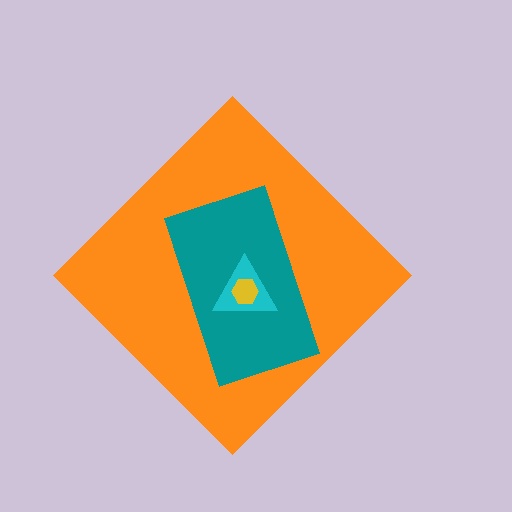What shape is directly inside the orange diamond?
The teal rectangle.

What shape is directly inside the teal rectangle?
The cyan triangle.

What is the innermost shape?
The yellow hexagon.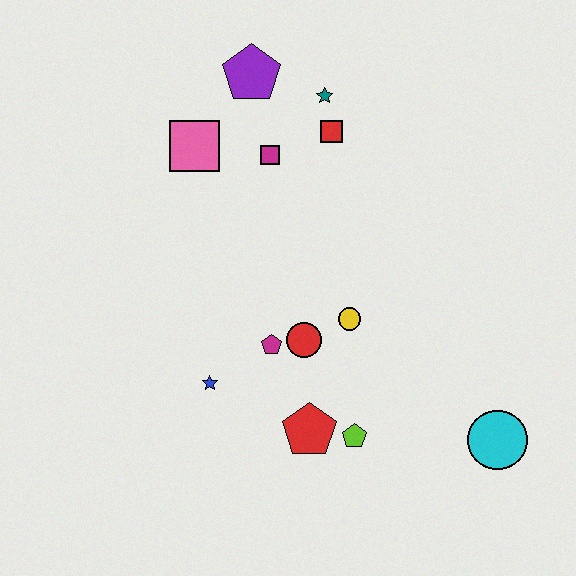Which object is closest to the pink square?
The magenta square is closest to the pink square.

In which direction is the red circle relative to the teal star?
The red circle is below the teal star.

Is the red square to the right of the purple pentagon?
Yes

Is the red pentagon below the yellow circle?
Yes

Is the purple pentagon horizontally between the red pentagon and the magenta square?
No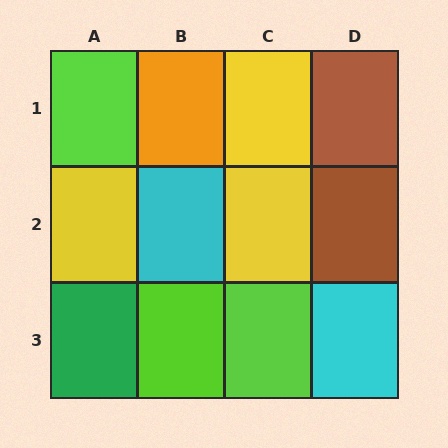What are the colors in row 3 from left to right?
Green, lime, lime, cyan.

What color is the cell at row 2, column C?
Yellow.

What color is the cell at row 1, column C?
Yellow.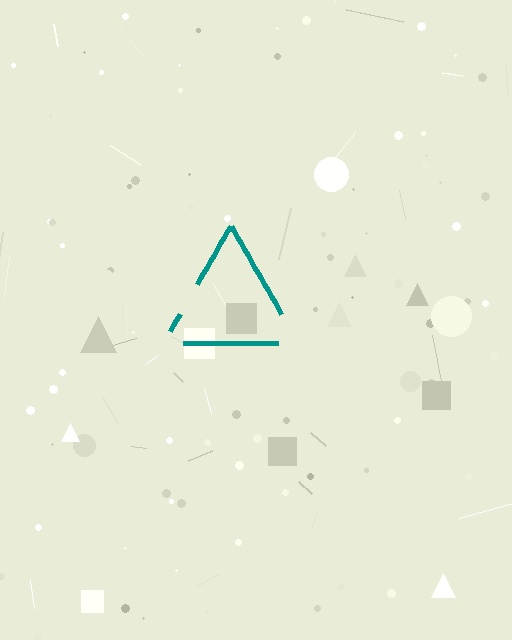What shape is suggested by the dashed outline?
The dashed outline suggests a triangle.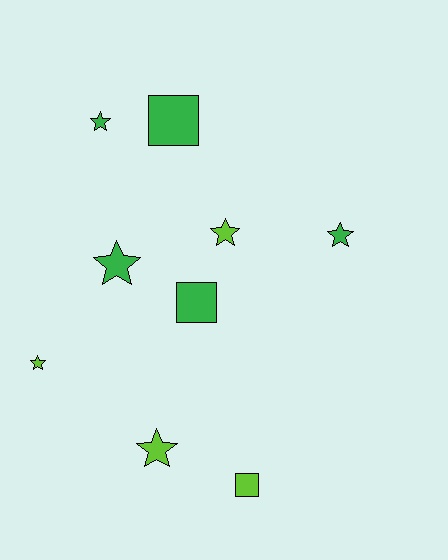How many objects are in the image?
There are 9 objects.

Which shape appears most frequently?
Star, with 6 objects.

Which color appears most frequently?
Green, with 5 objects.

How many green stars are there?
There are 3 green stars.